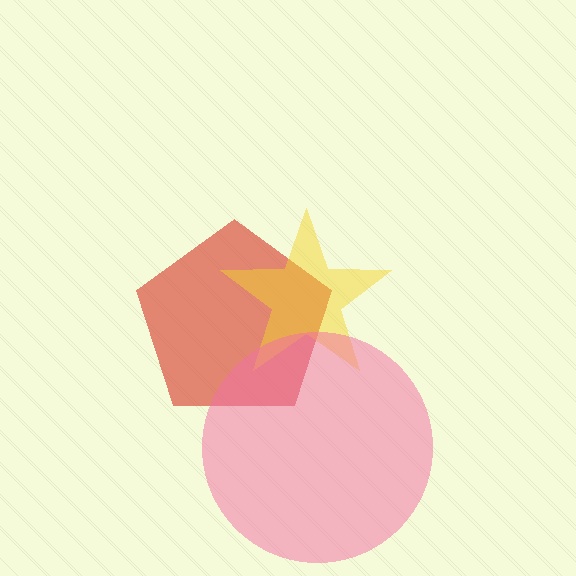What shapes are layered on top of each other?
The layered shapes are: a red pentagon, a yellow star, a pink circle.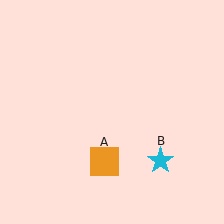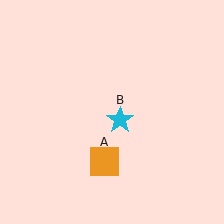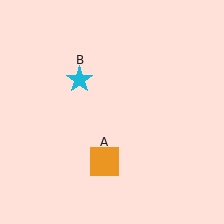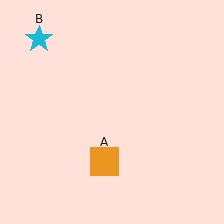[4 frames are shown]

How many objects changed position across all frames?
1 object changed position: cyan star (object B).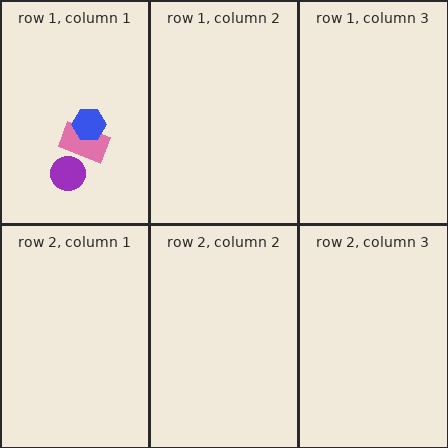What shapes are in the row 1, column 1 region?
The purple circle, the pink rectangle, the blue hexagon.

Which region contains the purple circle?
The row 1, column 1 region.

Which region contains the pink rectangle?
The row 1, column 1 region.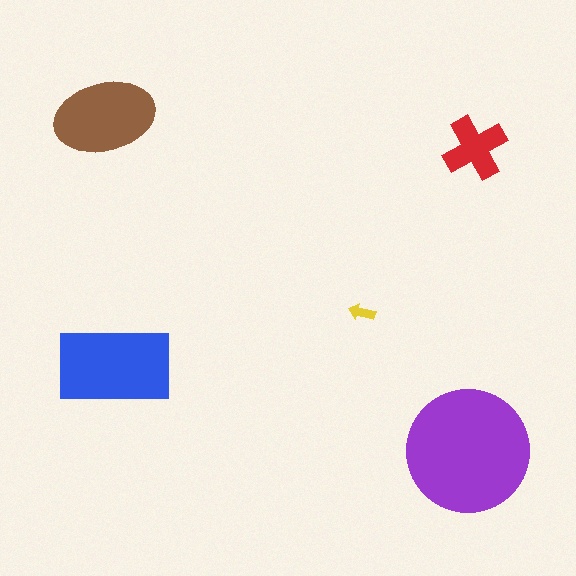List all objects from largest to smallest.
The purple circle, the blue rectangle, the brown ellipse, the red cross, the yellow arrow.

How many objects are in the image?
There are 5 objects in the image.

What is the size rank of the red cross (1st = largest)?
4th.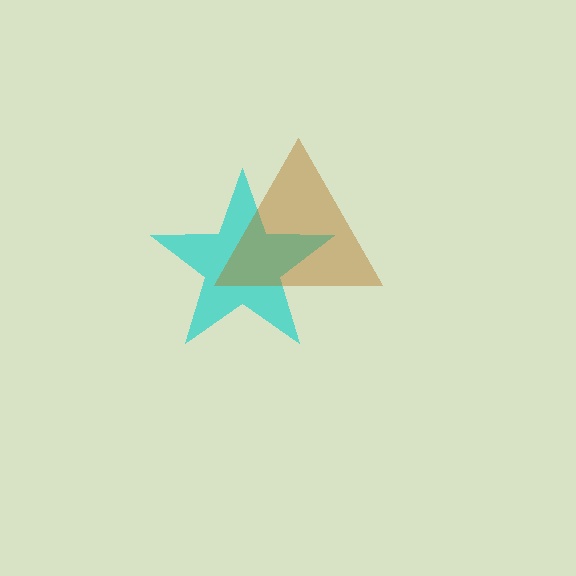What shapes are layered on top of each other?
The layered shapes are: a cyan star, a brown triangle.